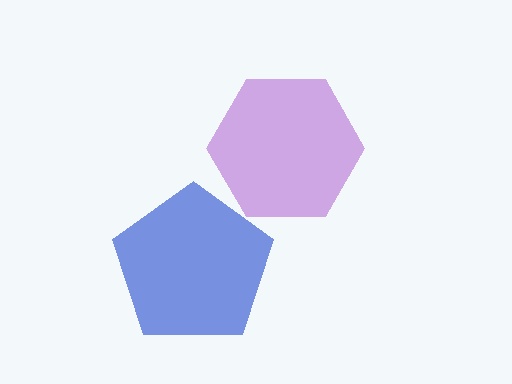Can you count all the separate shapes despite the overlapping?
Yes, there are 2 separate shapes.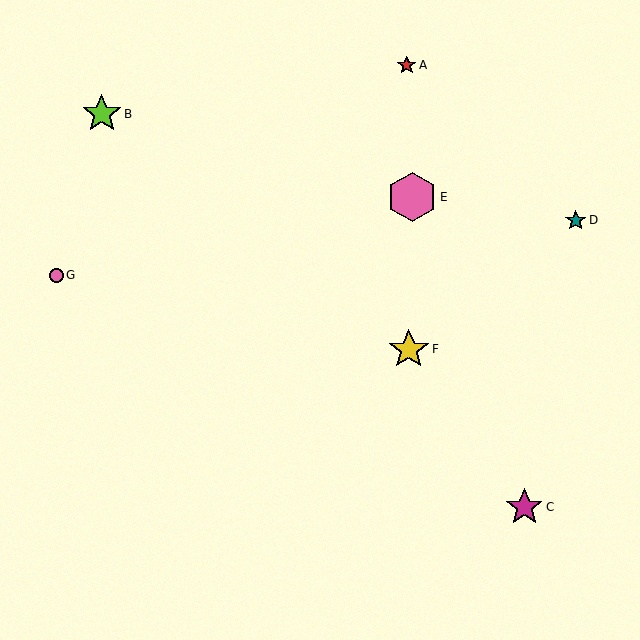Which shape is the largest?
The pink hexagon (labeled E) is the largest.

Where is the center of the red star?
The center of the red star is at (407, 65).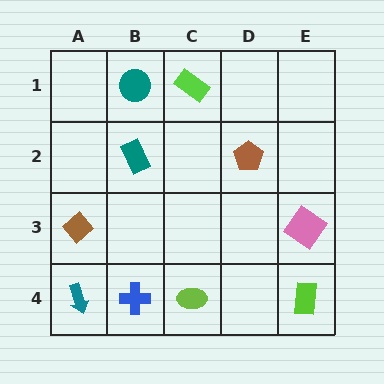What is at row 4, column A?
A teal arrow.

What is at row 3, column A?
A brown diamond.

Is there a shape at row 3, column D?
No, that cell is empty.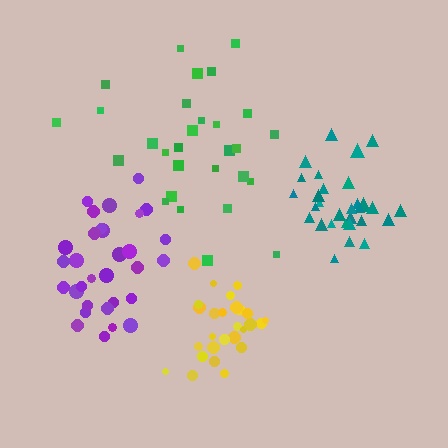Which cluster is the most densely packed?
Yellow.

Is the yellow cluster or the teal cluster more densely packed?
Yellow.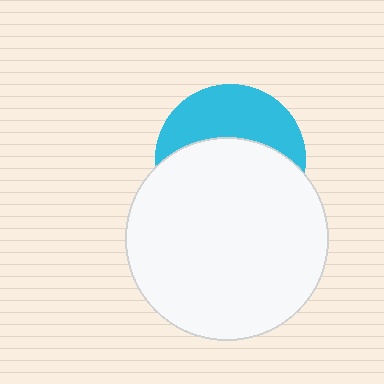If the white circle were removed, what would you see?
You would see the complete cyan circle.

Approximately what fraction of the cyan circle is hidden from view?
Roughly 60% of the cyan circle is hidden behind the white circle.